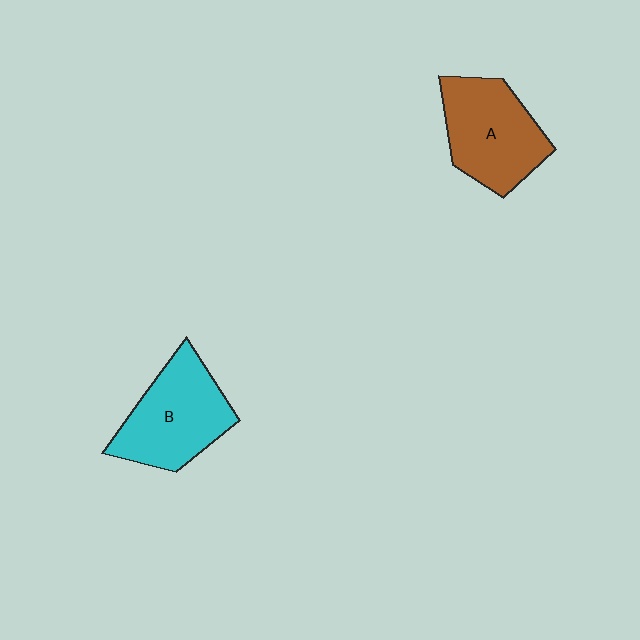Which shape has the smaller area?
Shape A (brown).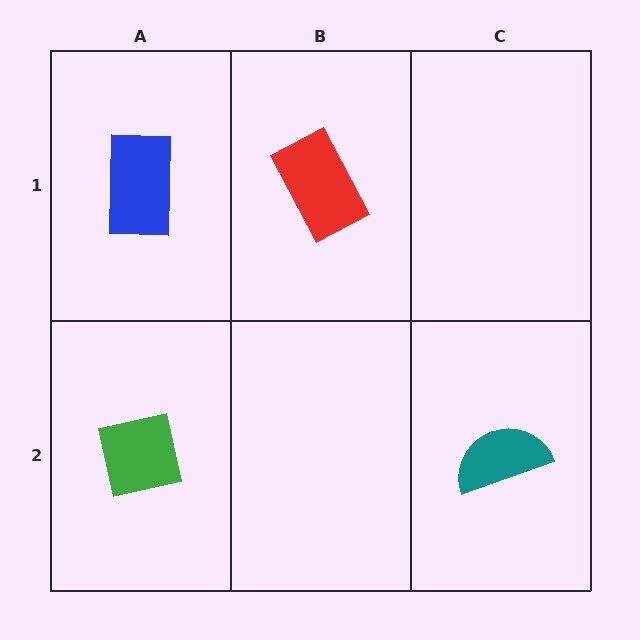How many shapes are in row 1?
2 shapes.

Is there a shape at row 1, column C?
No, that cell is empty.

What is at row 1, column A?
A blue rectangle.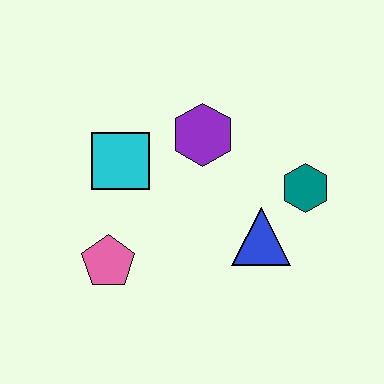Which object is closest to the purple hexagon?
The cyan square is closest to the purple hexagon.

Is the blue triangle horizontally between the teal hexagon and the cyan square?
Yes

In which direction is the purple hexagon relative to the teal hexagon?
The purple hexagon is to the left of the teal hexagon.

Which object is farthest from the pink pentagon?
The teal hexagon is farthest from the pink pentagon.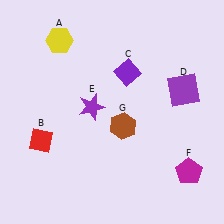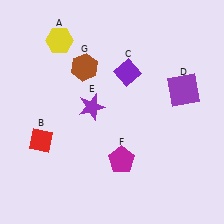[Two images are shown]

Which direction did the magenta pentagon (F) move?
The magenta pentagon (F) moved left.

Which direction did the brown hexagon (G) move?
The brown hexagon (G) moved up.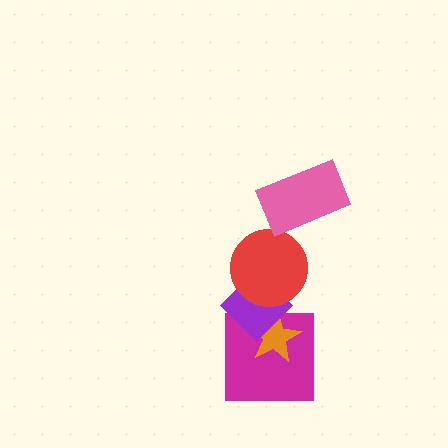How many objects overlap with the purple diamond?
3 objects overlap with the purple diamond.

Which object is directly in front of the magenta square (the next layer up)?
The orange star is directly in front of the magenta square.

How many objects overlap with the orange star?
2 objects overlap with the orange star.